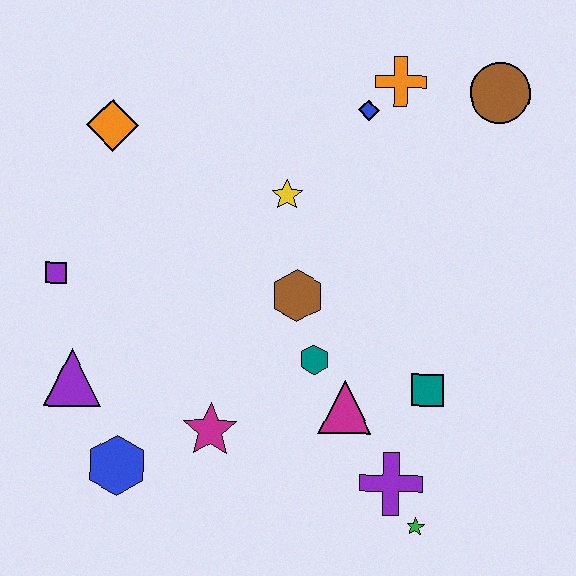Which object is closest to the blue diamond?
The orange cross is closest to the blue diamond.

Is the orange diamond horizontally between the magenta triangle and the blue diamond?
No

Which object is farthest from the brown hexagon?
The brown circle is farthest from the brown hexagon.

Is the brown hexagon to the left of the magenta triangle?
Yes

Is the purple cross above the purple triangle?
No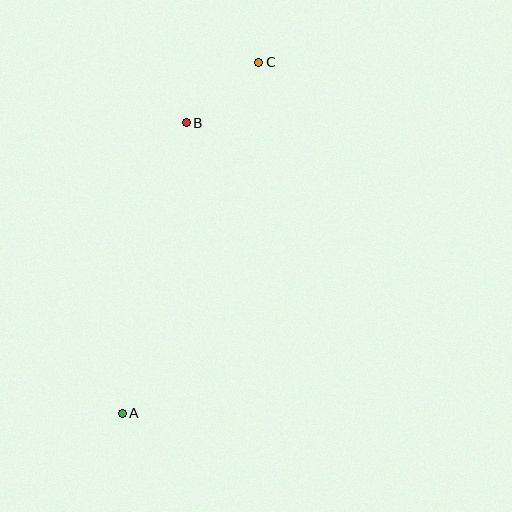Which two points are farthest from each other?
Points A and C are farthest from each other.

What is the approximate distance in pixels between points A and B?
The distance between A and B is approximately 298 pixels.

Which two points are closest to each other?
Points B and C are closest to each other.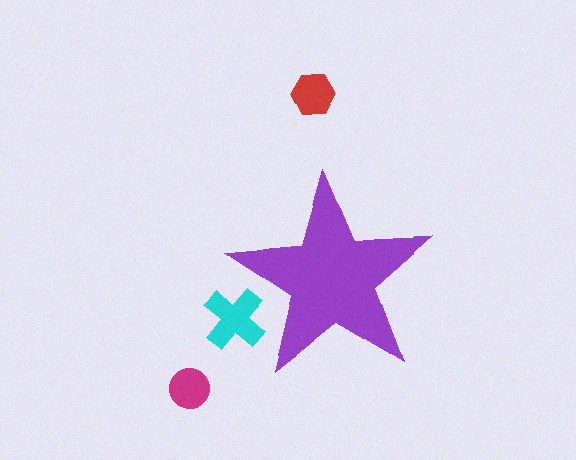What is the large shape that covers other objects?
A purple star.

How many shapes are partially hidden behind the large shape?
1 shape is partially hidden.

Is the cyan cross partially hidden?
Yes, the cyan cross is partially hidden behind the purple star.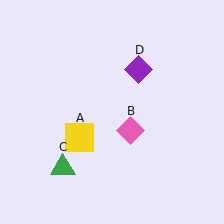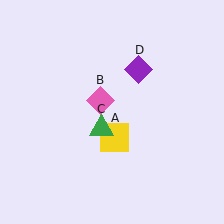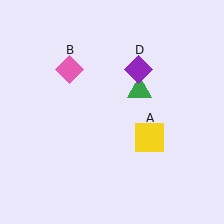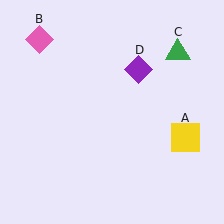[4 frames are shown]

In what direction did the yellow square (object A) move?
The yellow square (object A) moved right.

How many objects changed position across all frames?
3 objects changed position: yellow square (object A), pink diamond (object B), green triangle (object C).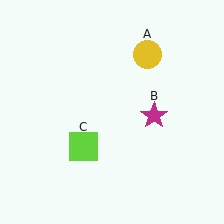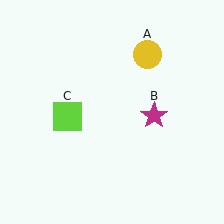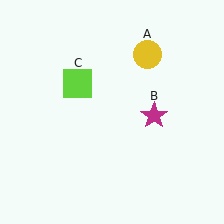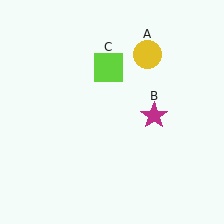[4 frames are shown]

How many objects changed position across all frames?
1 object changed position: lime square (object C).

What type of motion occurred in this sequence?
The lime square (object C) rotated clockwise around the center of the scene.